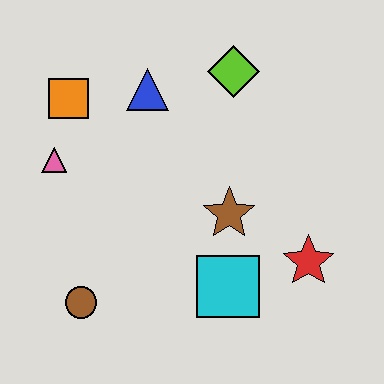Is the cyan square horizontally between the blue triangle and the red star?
Yes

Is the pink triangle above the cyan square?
Yes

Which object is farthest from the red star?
The orange square is farthest from the red star.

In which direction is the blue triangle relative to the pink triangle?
The blue triangle is to the right of the pink triangle.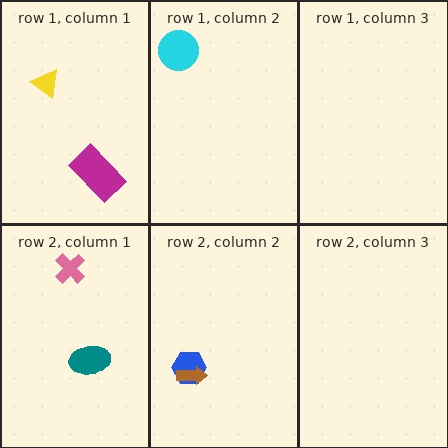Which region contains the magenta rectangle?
The row 1, column 1 region.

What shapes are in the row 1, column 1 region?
The magenta rectangle, the yellow triangle.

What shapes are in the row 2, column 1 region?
The pink cross, the teal ellipse.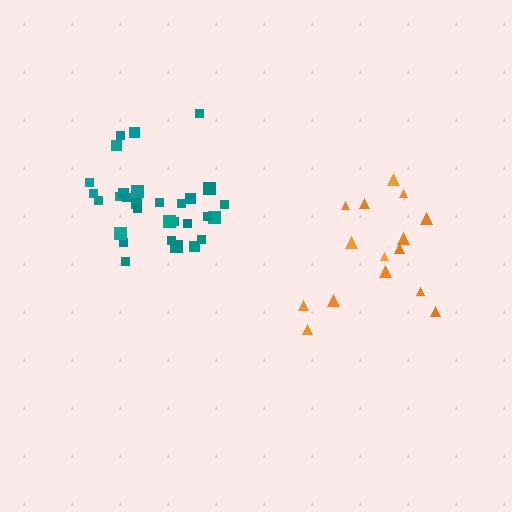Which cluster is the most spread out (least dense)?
Orange.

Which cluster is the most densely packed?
Teal.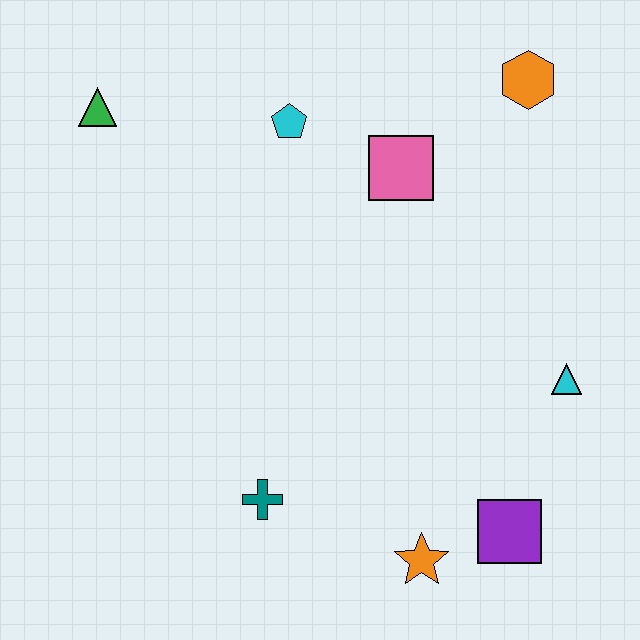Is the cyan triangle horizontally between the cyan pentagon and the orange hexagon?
No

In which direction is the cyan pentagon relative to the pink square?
The cyan pentagon is to the left of the pink square.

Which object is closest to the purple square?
The orange star is closest to the purple square.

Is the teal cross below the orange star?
No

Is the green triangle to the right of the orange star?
No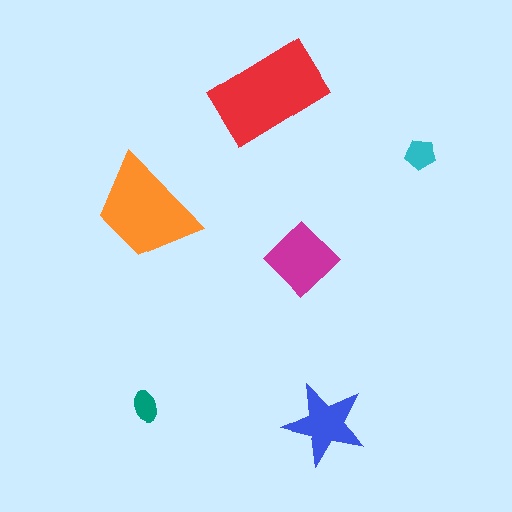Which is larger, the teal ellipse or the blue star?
The blue star.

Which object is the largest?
The red rectangle.